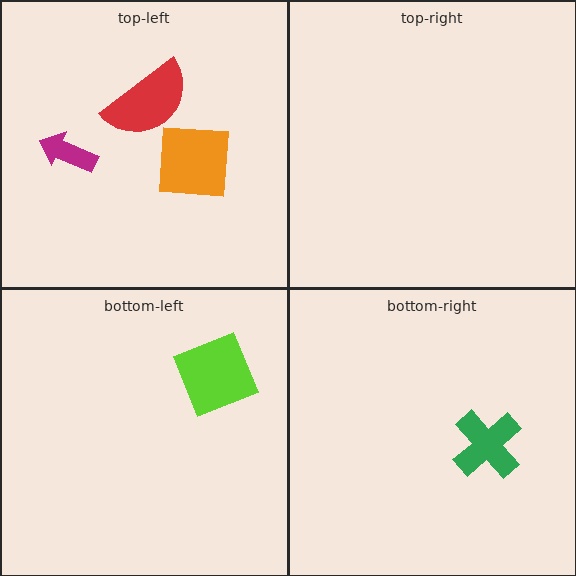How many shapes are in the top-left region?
3.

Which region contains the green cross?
The bottom-right region.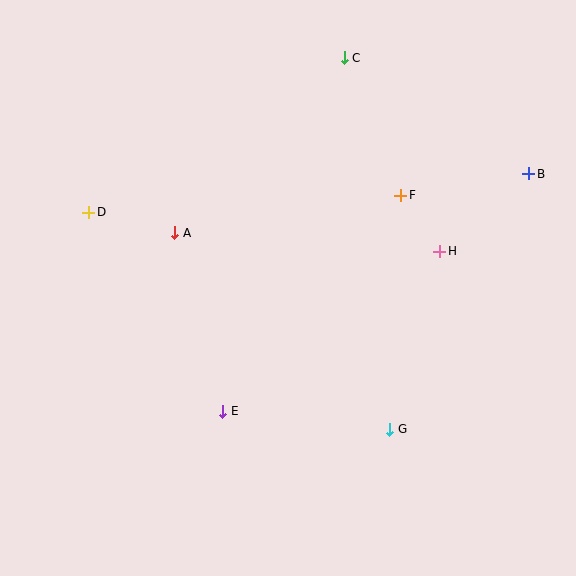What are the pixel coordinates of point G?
Point G is at (390, 429).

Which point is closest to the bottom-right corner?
Point G is closest to the bottom-right corner.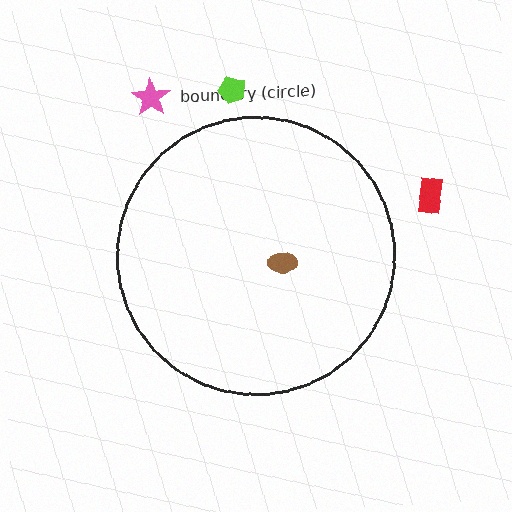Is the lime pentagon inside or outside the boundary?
Outside.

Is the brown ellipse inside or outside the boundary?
Inside.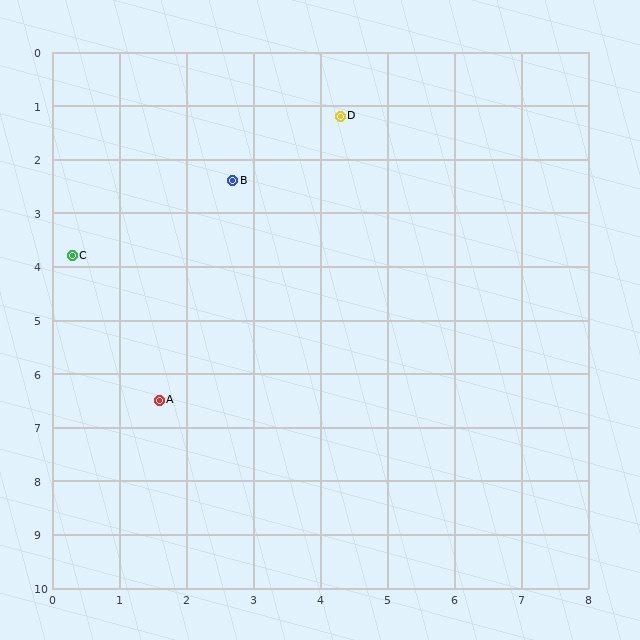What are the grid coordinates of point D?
Point D is at approximately (4.3, 1.2).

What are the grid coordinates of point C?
Point C is at approximately (0.3, 3.8).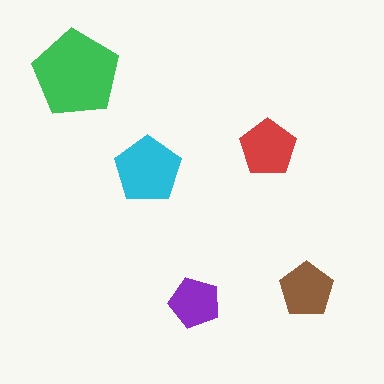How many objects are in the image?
There are 5 objects in the image.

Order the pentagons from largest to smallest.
the green one, the cyan one, the red one, the brown one, the purple one.